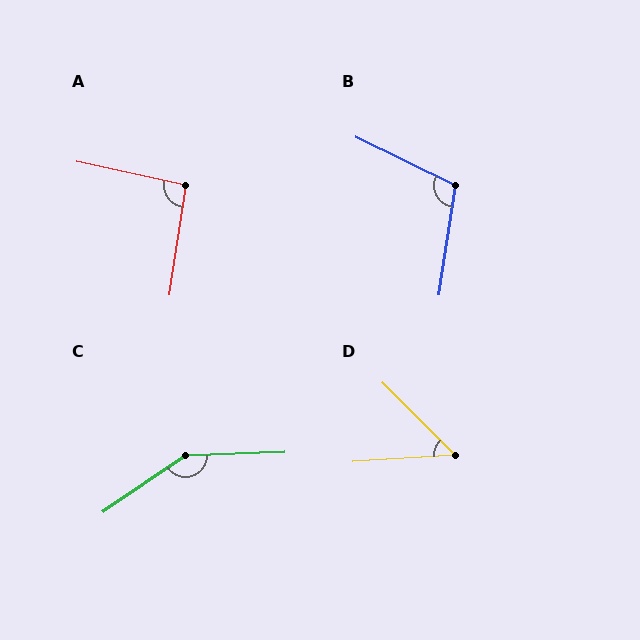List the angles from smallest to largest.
D (48°), A (94°), B (107°), C (148°).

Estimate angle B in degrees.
Approximately 107 degrees.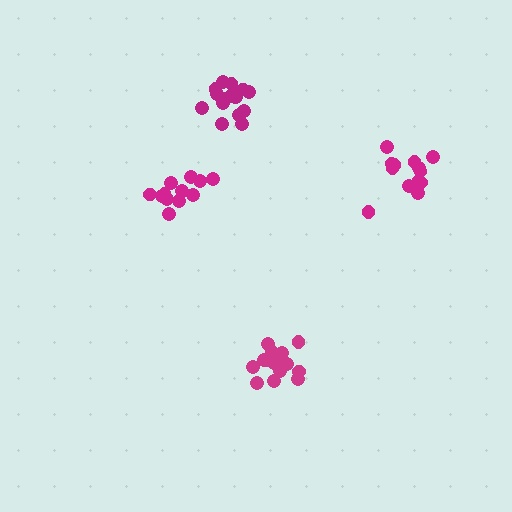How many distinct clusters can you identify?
There are 4 distinct clusters.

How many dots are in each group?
Group 1: 12 dots, Group 2: 14 dots, Group 3: 17 dots, Group 4: 16 dots (59 total).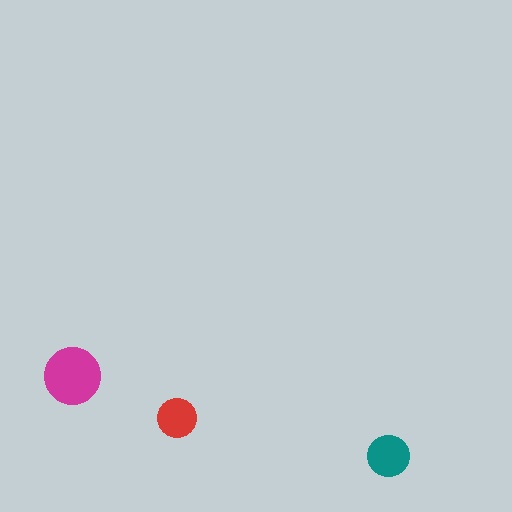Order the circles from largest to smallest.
the magenta one, the teal one, the red one.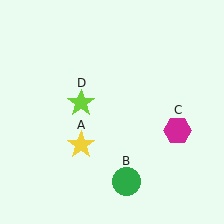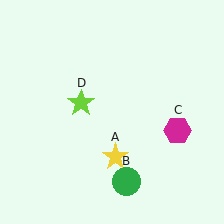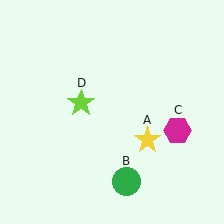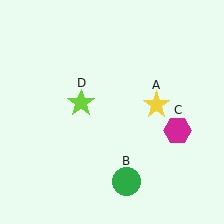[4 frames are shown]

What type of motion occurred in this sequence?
The yellow star (object A) rotated counterclockwise around the center of the scene.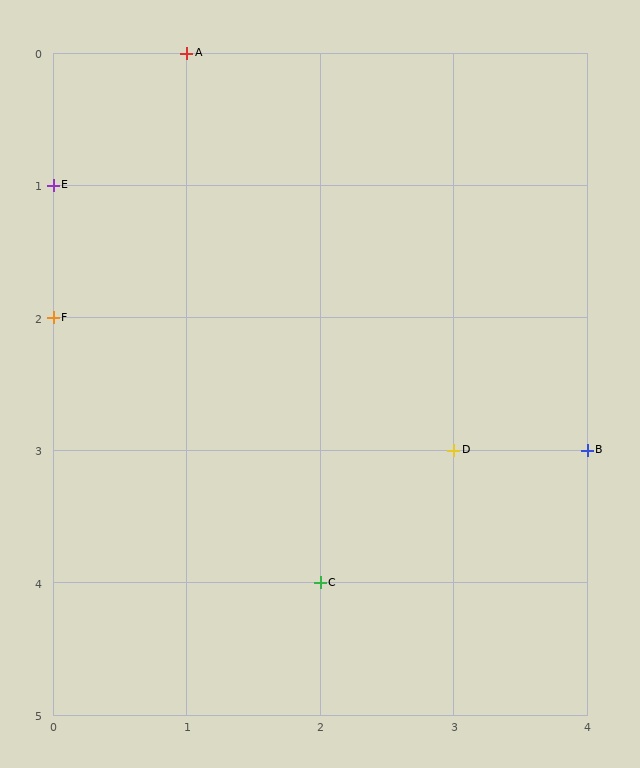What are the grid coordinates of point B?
Point B is at grid coordinates (4, 3).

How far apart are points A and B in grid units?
Points A and B are 3 columns and 3 rows apart (about 4.2 grid units diagonally).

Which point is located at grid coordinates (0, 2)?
Point F is at (0, 2).